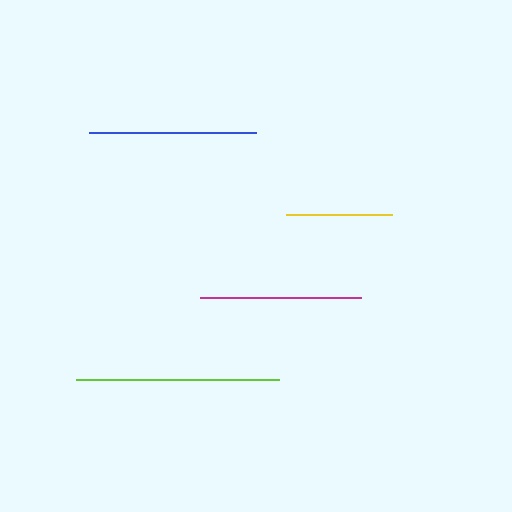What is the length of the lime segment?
The lime segment is approximately 204 pixels long.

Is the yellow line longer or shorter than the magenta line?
The magenta line is longer than the yellow line.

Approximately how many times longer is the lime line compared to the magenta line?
The lime line is approximately 1.3 times the length of the magenta line.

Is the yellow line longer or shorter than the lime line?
The lime line is longer than the yellow line.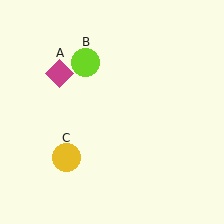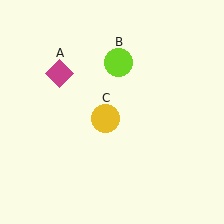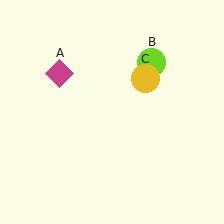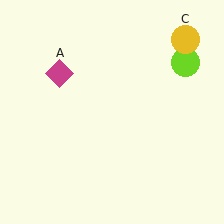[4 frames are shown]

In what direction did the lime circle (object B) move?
The lime circle (object B) moved right.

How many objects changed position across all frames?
2 objects changed position: lime circle (object B), yellow circle (object C).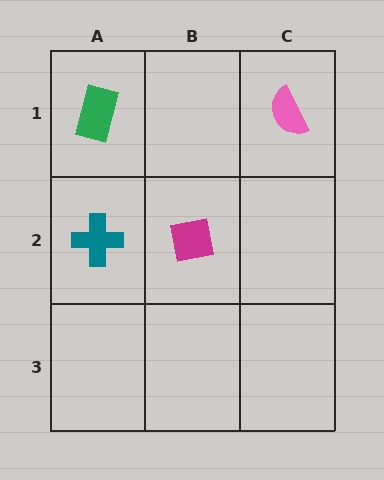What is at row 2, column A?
A teal cross.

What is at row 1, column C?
A pink semicircle.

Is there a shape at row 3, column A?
No, that cell is empty.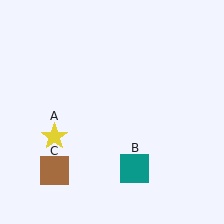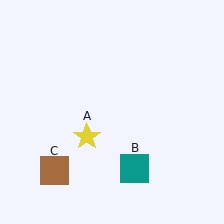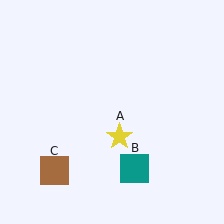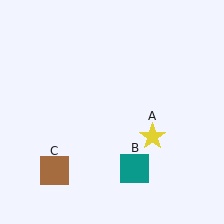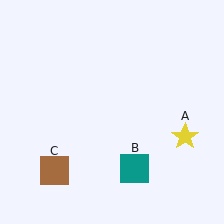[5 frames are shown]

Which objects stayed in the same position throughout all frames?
Teal square (object B) and brown square (object C) remained stationary.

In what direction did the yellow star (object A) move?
The yellow star (object A) moved right.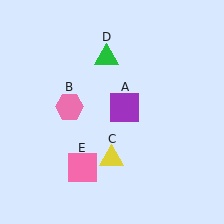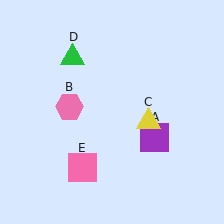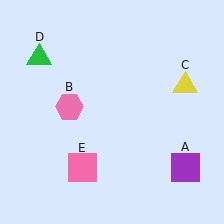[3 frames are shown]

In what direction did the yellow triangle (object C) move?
The yellow triangle (object C) moved up and to the right.